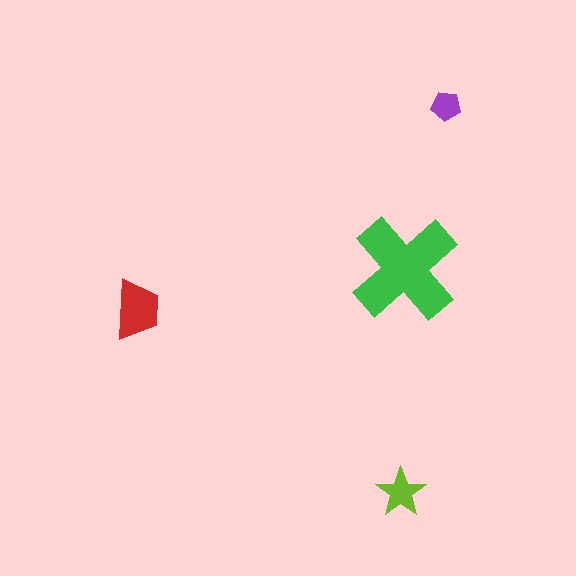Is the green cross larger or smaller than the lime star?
Larger.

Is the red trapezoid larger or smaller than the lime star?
Larger.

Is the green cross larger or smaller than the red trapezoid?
Larger.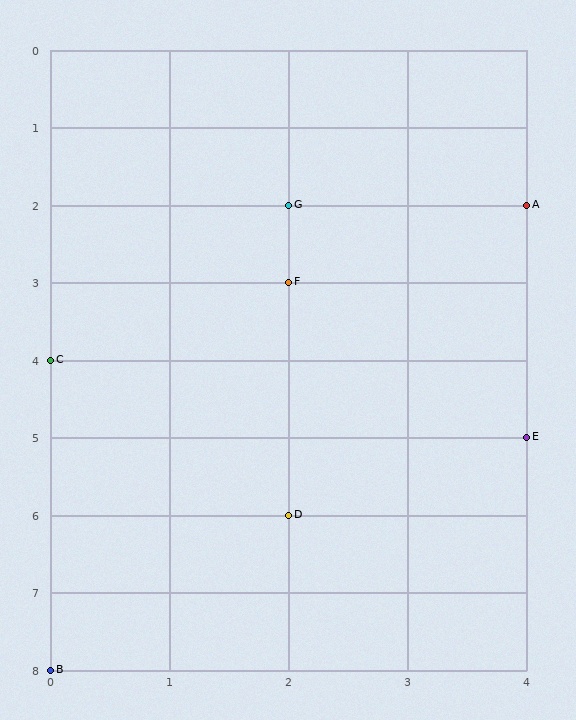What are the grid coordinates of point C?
Point C is at grid coordinates (0, 4).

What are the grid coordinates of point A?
Point A is at grid coordinates (4, 2).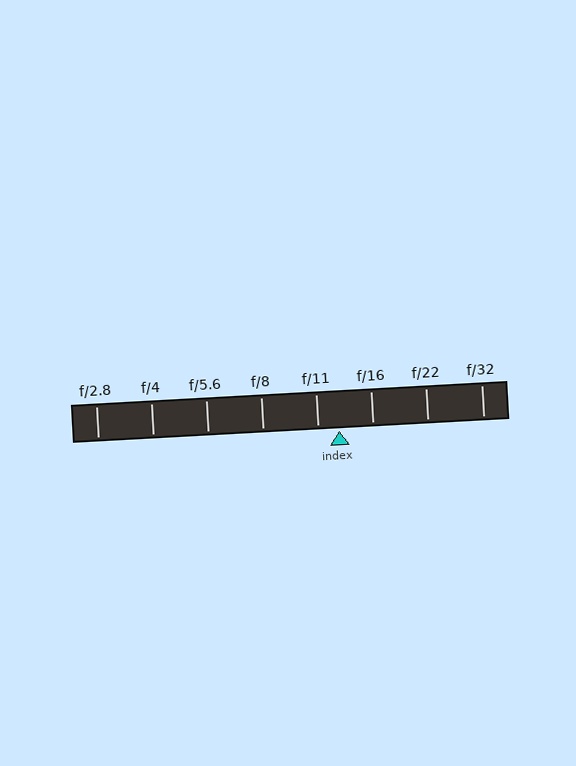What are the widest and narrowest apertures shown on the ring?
The widest aperture shown is f/2.8 and the narrowest is f/32.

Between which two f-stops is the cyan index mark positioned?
The index mark is between f/11 and f/16.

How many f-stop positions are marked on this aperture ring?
There are 8 f-stop positions marked.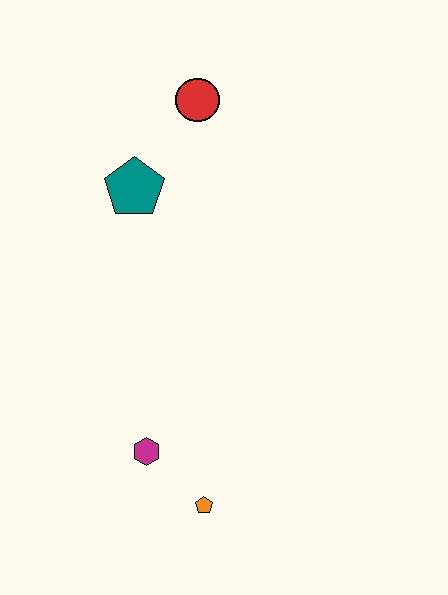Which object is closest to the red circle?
The teal pentagon is closest to the red circle.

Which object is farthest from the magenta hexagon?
The red circle is farthest from the magenta hexagon.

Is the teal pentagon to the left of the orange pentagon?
Yes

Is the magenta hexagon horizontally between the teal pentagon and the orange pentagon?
Yes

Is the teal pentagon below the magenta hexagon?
No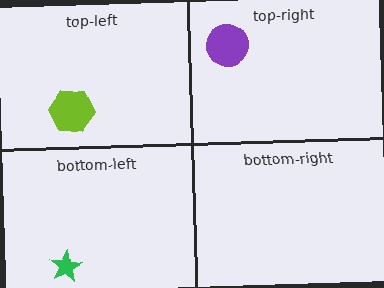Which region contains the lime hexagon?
The top-left region.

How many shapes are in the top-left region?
1.